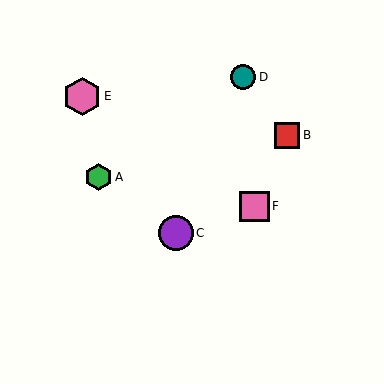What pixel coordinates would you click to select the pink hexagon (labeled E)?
Click at (82, 96) to select the pink hexagon E.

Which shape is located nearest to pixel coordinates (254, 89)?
The teal circle (labeled D) at (243, 77) is nearest to that location.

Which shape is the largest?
The pink hexagon (labeled E) is the largest.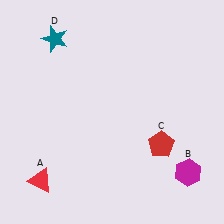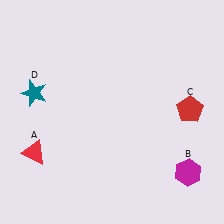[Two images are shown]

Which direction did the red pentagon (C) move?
The red pentagon (C) moved up.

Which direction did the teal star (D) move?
The teal star (D) moved down.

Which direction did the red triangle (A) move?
The red triangle (A) moved up.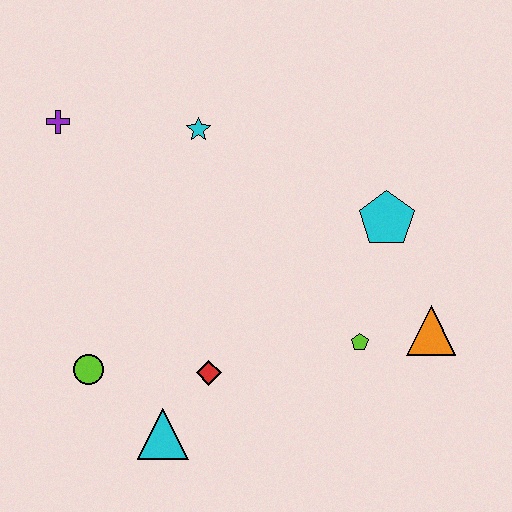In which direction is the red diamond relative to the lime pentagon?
The red diamond is to the left of the lime pentagon.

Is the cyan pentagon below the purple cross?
Yes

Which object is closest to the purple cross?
The cyan star is closest to the purple cross.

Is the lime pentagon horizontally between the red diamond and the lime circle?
No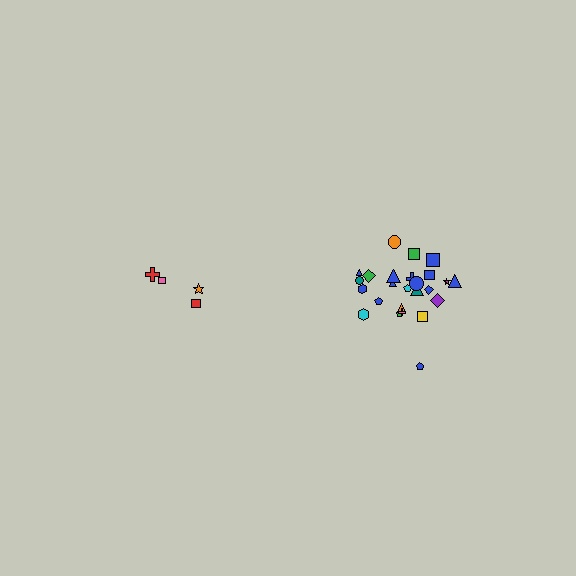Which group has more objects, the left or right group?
The right group.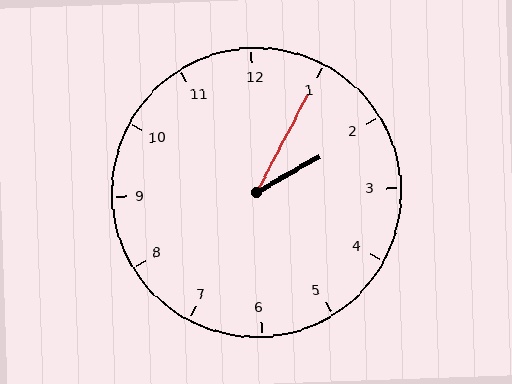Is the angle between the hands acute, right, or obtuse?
It is acute.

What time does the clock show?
2:05.